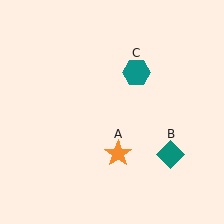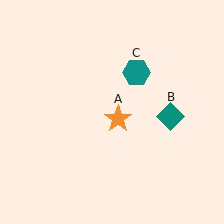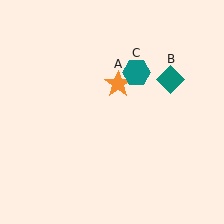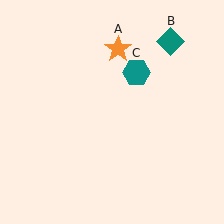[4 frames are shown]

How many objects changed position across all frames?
2 objects changed position: orange star (object A), teal diamond (object B).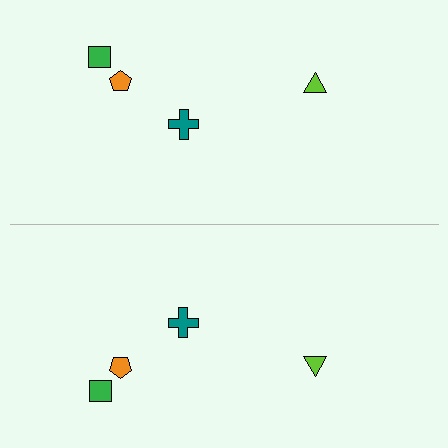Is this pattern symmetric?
Yes, this pattern has bilateral (reflection) symmetry.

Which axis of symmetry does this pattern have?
The pattern has a horizontal axis of symmetry running through the center of the image.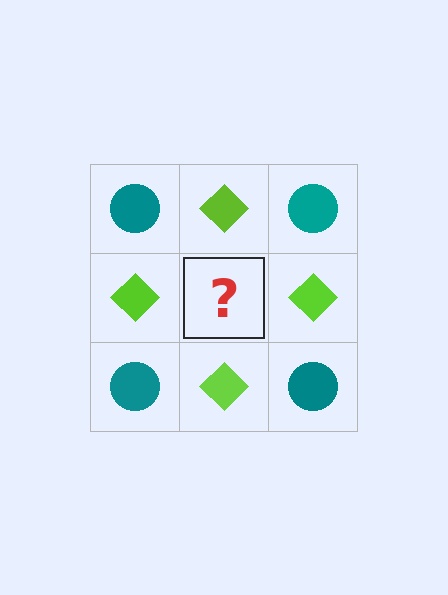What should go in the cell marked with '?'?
The missing cell should contain a teal circle.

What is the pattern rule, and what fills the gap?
The rule is that it alternates teal circle and lime diamond in a checkerboard pattern. The gap should be filled with a teal circle.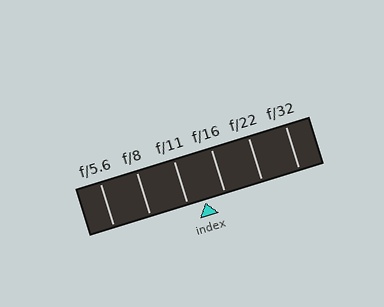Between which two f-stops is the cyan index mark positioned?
The index mark is between f/11 and f/16.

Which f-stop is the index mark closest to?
The index mark is closest to f/11.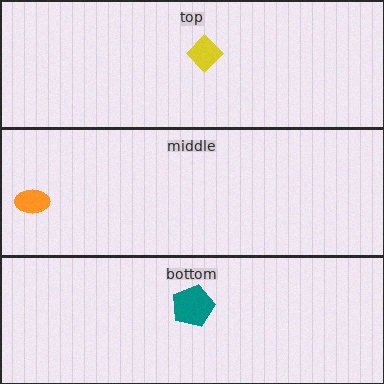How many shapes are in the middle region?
1.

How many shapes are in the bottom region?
1.